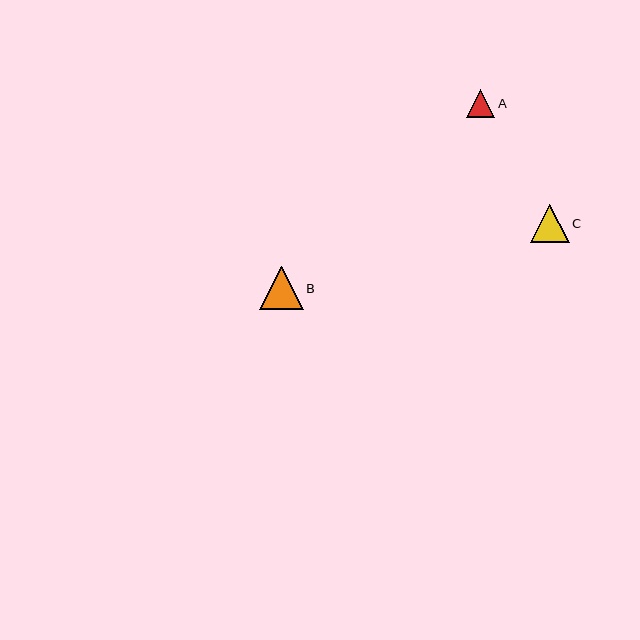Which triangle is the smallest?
Triangle A is the smallest with a size of approximately 28 pixels.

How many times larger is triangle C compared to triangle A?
Triangle C is approximately 1.4 times the size of triangle A.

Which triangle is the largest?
Triangle B is the largest with a size of approximately 44 pixels.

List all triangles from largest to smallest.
From largest to smallest: B, C, A.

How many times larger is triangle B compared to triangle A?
Triangle B is approximately 1.5 times the size of triangle A.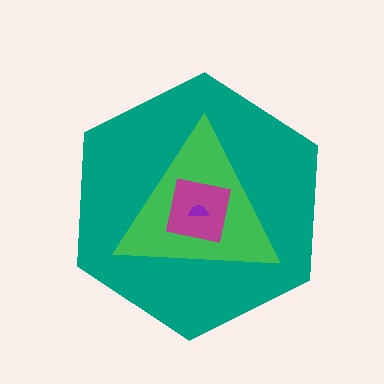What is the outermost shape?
The teal hexagon.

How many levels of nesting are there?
4.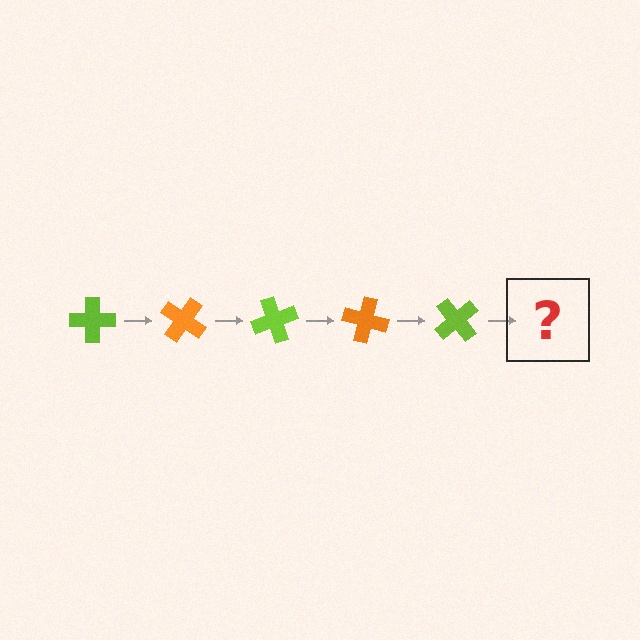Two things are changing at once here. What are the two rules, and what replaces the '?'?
The two rules are that it rotates 35 degrees each step and the color cycles through lime and orange. The '?' should be an orange cross, rotated 175 degrees from the start.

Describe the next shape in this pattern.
It should be an orange cross, rotated 175 degrees from the start.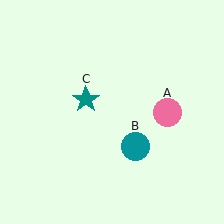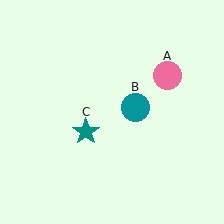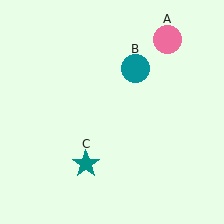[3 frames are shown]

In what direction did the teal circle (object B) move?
The teal circle (object B) moved up.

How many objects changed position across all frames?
3 objects changed position: pink circle (object A), teal circle (object B), teal star (object C).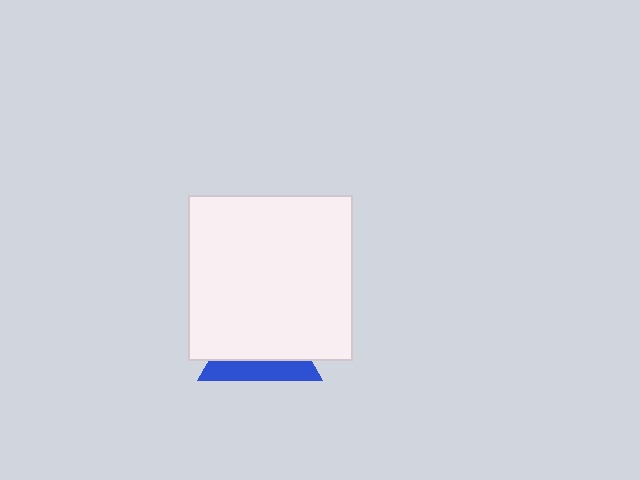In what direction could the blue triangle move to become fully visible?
The blue triangle could move down. That would shift it out from behind the white square entirely.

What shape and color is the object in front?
The object in front is a white square.